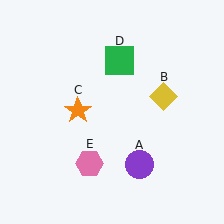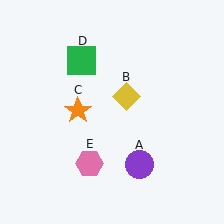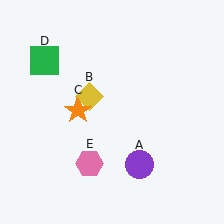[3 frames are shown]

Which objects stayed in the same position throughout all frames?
Purple circle (object A) and orange star (object C) and pink hexagon (object E) remained stationary.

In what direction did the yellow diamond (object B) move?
The yellow diamond (object B) moved left.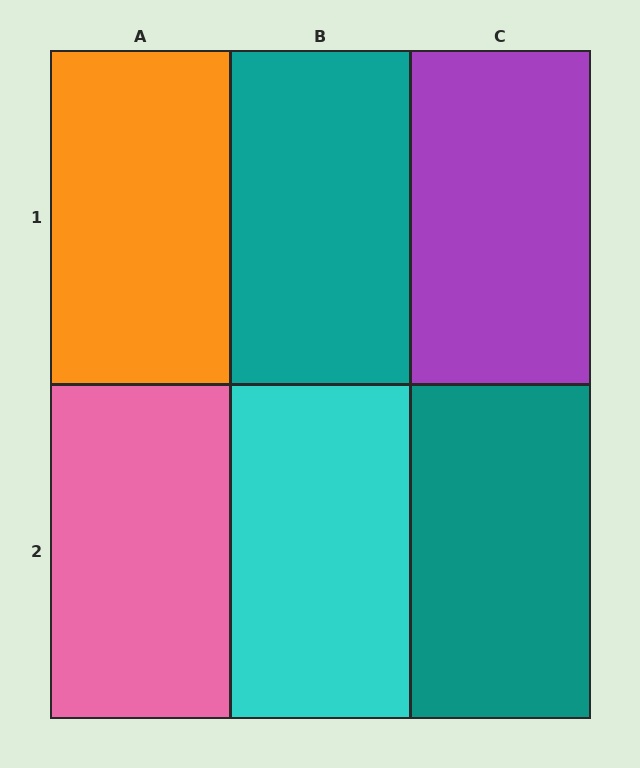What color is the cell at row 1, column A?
Orange.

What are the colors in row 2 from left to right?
Pink, cyan, teal.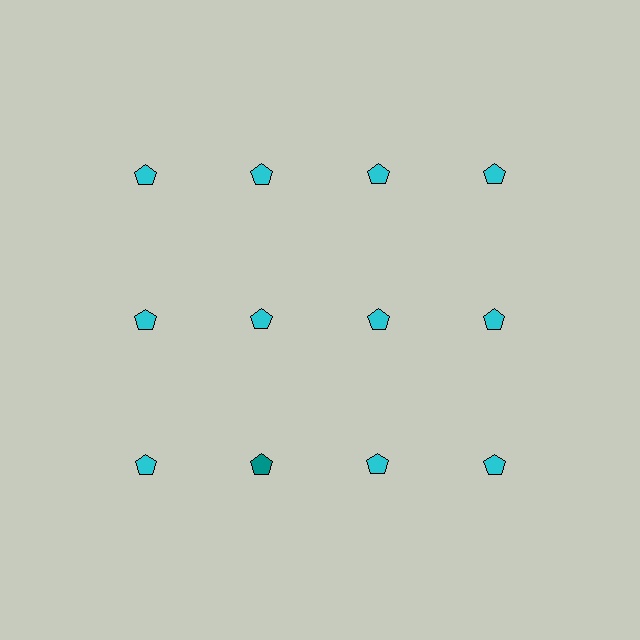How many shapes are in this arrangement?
There are 12 shapes arranged in a grid pattern.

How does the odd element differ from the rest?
It has a different color: teal instead of cyan.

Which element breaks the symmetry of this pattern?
The teal pentagon in the third row, second from left column breaks the symmetry. All other shapes are cyan pentagons.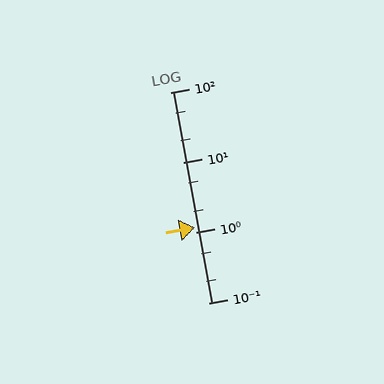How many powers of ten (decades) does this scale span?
The scale spans 3 decades, from 0.1 to 100.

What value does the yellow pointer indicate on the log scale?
The pointer indicates approximately 1.2.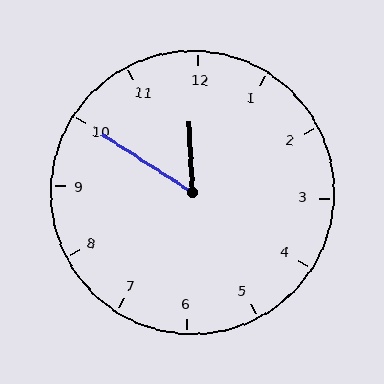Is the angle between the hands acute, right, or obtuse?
It is acute.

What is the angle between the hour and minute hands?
Approximately 55 degrees.